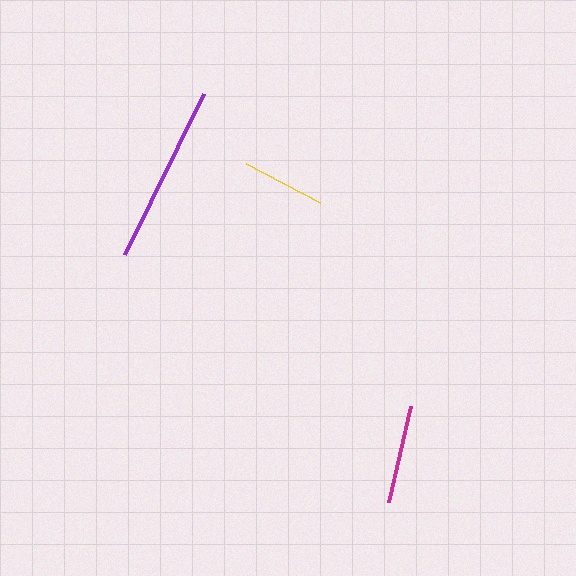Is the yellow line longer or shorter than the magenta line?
The magenta line is longer than the yellow line.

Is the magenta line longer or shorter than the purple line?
The purple line is longer than the magenta line.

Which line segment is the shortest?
The yellow line is the shortest at approximately 84 pixels.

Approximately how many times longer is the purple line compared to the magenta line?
The purple line is approximately 1.8 times the length of the magenta line.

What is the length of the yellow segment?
The yellow segment is approximately 84 pixels long.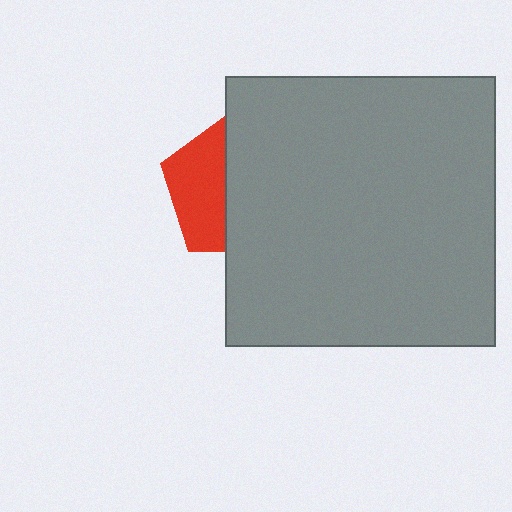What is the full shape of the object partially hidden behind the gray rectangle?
The partially hidden object is a red pentagon.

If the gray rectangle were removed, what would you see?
You would see the complete red pentagon.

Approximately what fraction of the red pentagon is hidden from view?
Roughly 59% of the red pentagon is hidden behind the gray rectangle.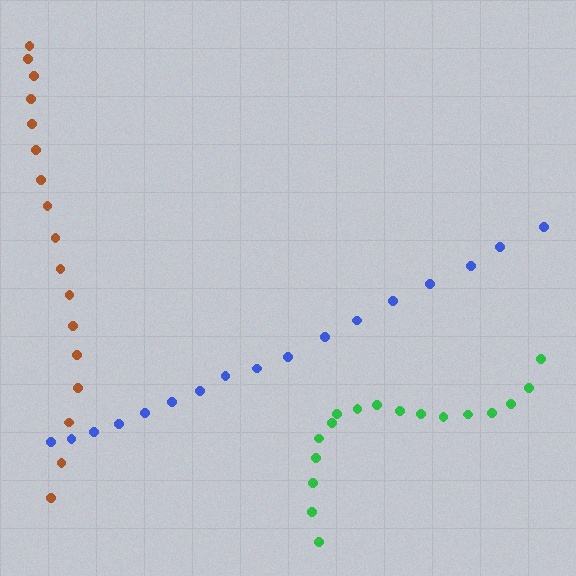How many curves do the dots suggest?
There are 3 distinct paths.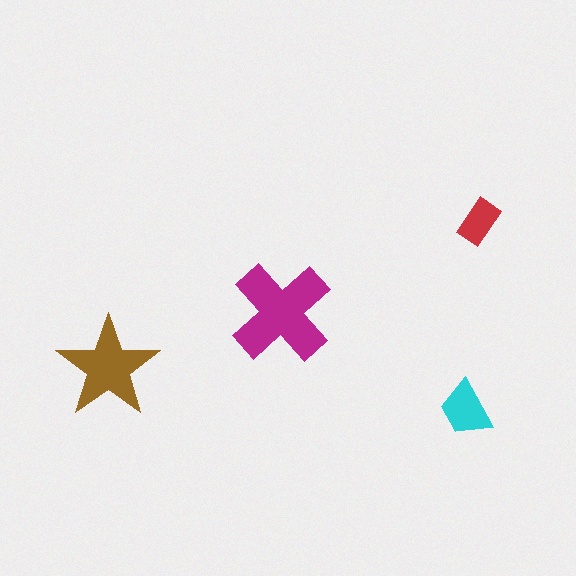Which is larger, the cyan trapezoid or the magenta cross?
The magenta cross.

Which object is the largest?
The magenta cross.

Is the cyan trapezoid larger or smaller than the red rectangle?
Larger.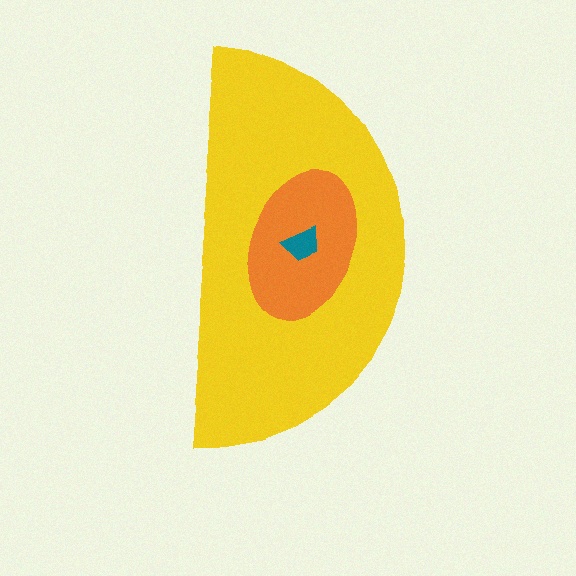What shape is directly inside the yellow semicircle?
The orange ellipse.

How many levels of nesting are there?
3.